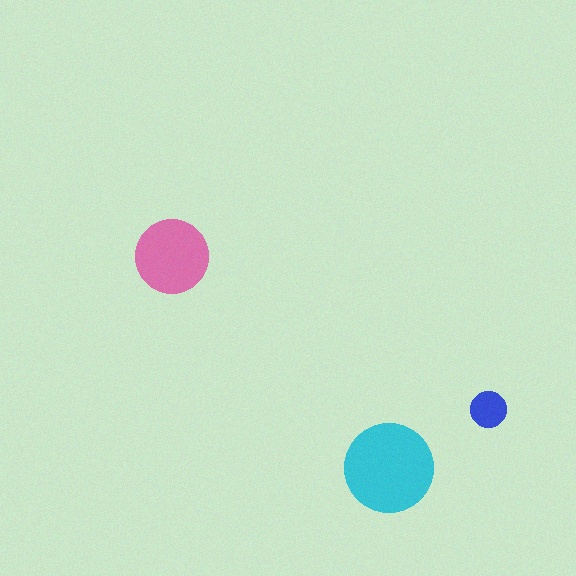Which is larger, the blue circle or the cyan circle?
The cyan one.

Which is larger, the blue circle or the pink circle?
The pink one.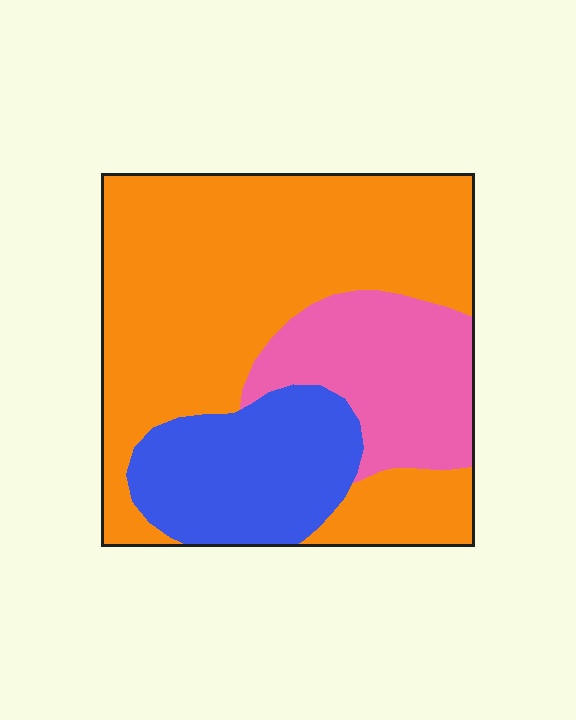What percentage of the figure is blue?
Blue covers roughly 20% of the figure.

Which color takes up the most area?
Orange, at roughly 60%.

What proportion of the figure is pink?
Pink takes up less than a quarter of the figure.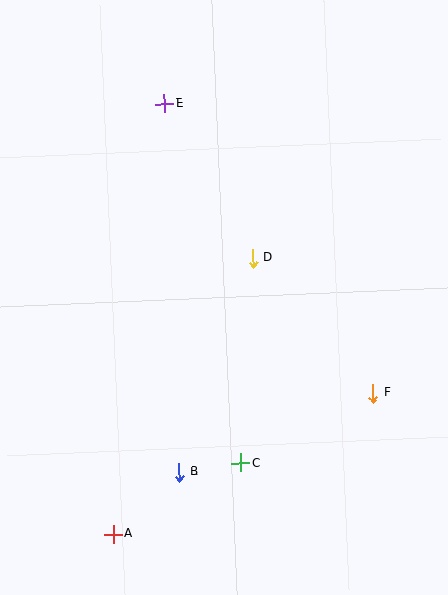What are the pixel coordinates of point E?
Point E is at (164, 104).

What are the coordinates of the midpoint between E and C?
The midpoint between E and C is at (202, 283).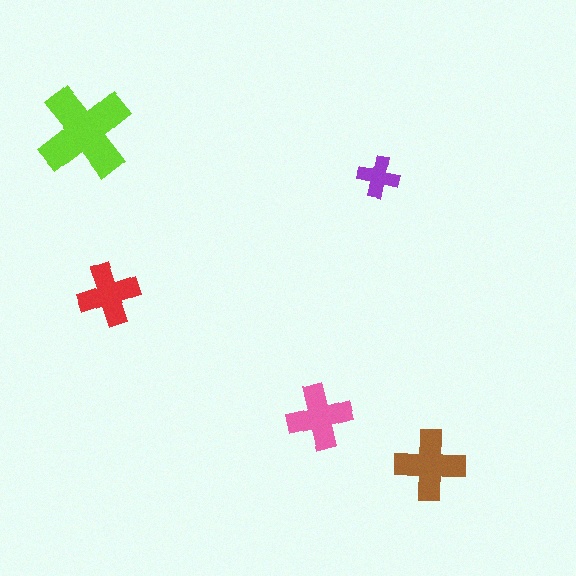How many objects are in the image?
There are 5 objects in the image.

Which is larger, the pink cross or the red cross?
The pink one.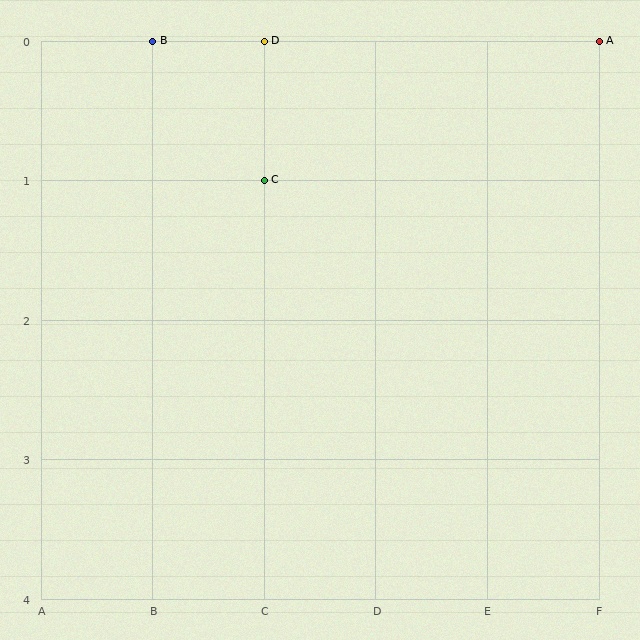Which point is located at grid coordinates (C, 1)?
Point C is at (C, 1).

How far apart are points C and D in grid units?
Points C and D are 1 row apart.